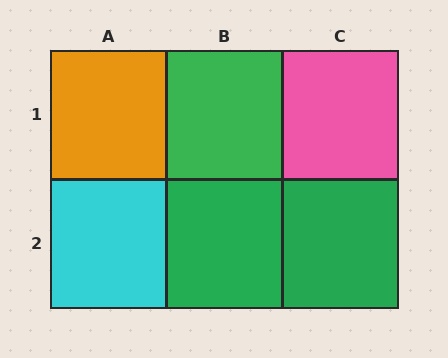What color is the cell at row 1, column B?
Green.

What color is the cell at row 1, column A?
Orange.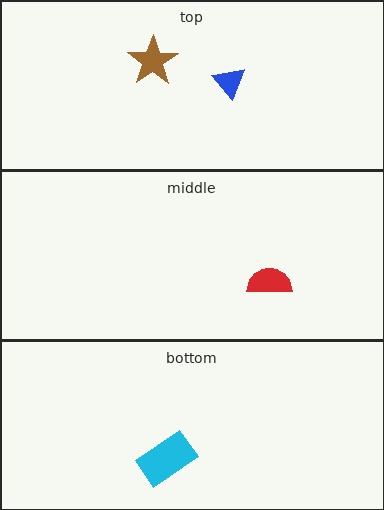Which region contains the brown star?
The top region.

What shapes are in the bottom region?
The cyan rectangle.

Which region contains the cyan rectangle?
The bottom region.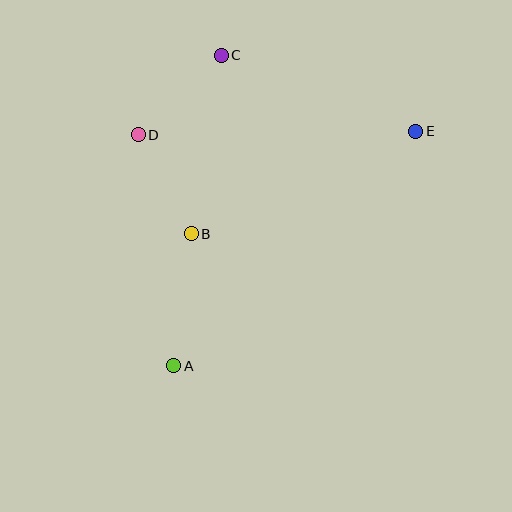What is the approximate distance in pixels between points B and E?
The distance between B and E is approximately 247 pixels.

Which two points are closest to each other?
Points B and D are closest to each other.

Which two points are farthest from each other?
Points A and E are farthest from each other.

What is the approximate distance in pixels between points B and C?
The distance between B and C is approximately 181 pixels.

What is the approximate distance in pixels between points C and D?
The distance between C and D is approximately 115 pixels.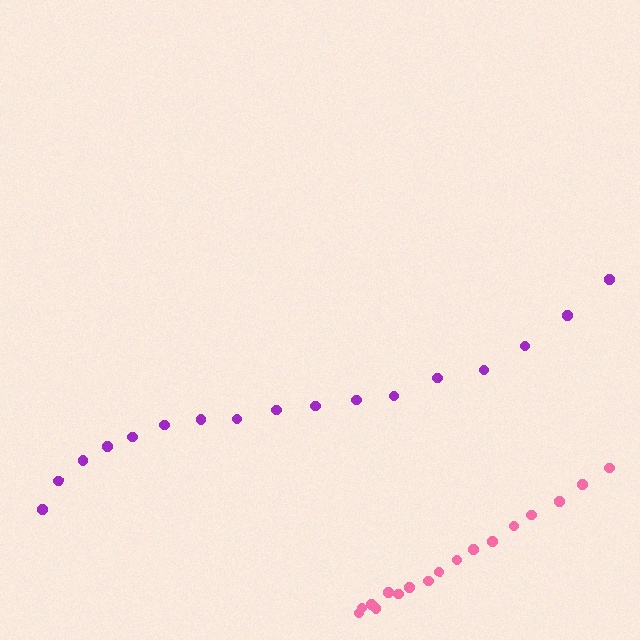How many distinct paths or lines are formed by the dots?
There are 2 distinct paths.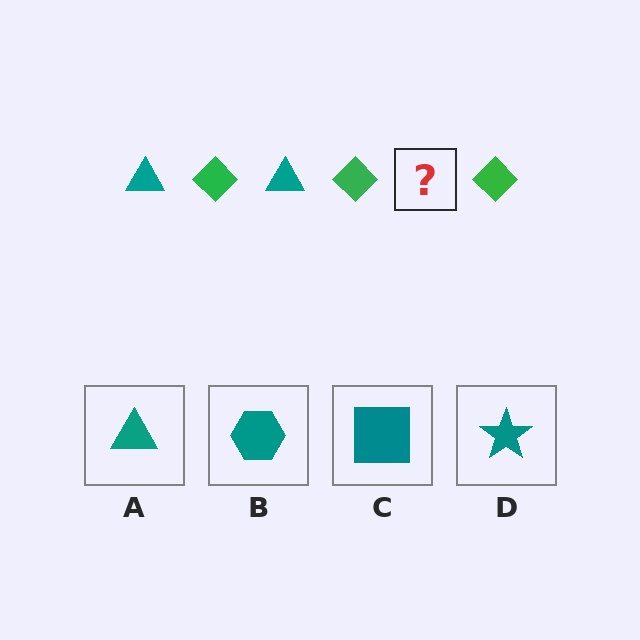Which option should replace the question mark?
Option A.